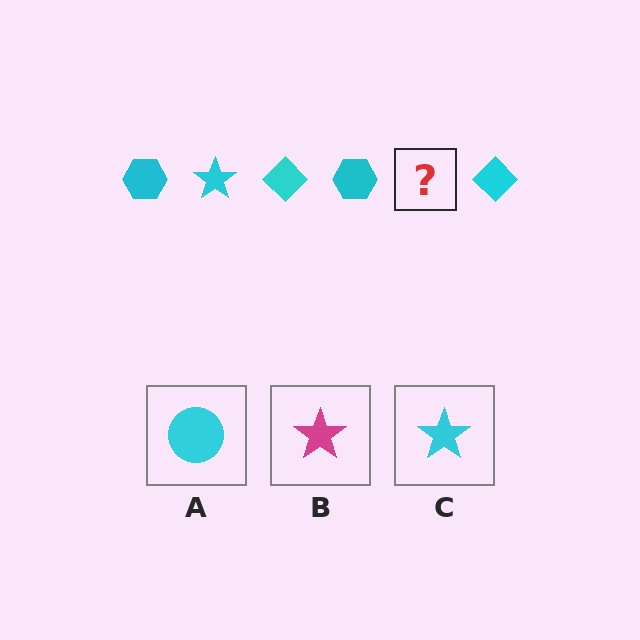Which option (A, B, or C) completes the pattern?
C.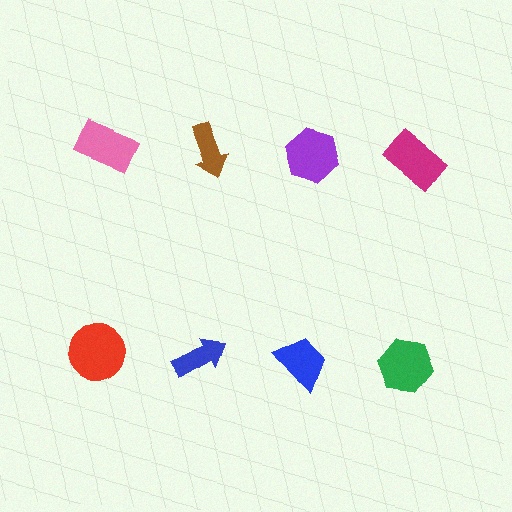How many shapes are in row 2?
4 shapes.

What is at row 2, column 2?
A blue arrow.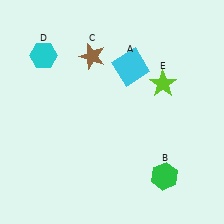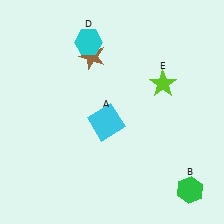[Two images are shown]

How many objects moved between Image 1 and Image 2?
3 objects moved between the two images.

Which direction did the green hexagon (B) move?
The green hexagon (B) moved right.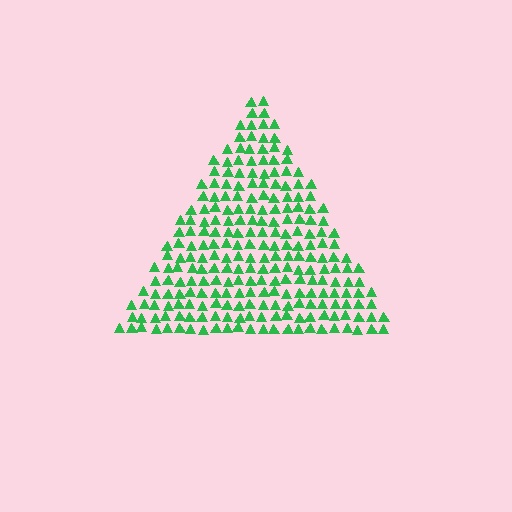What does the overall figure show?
The overall figure shows a triangle.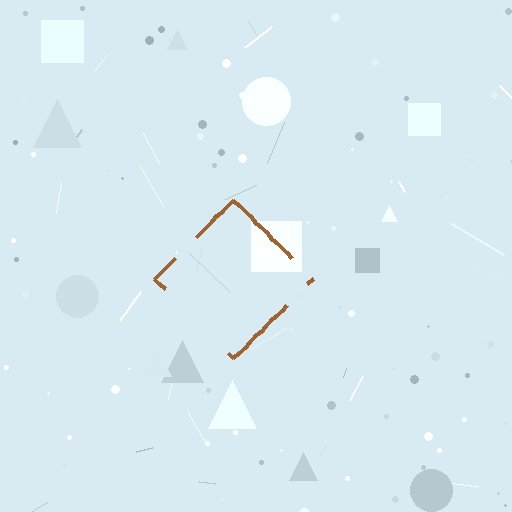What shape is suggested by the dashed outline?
The dashed outline suggests a diamond.